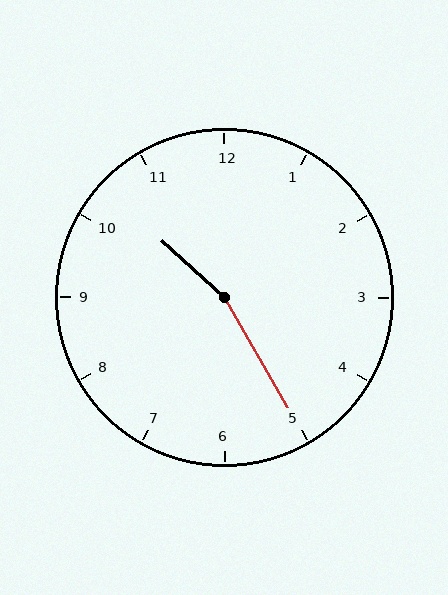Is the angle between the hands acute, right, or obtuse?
It is obtuse.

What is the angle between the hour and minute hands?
Approximately 162 degrees.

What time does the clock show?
10:25.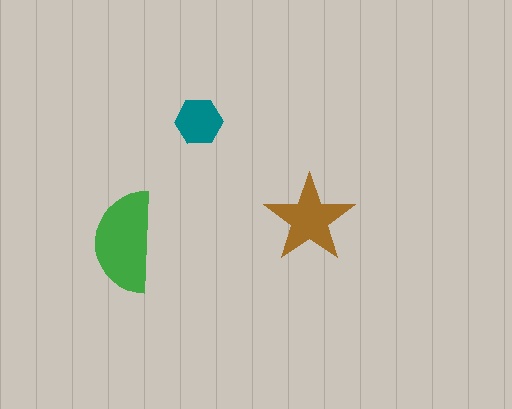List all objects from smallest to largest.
The teal hexagon, the brown star, the green semicircle.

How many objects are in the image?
There are 3 objects in the image.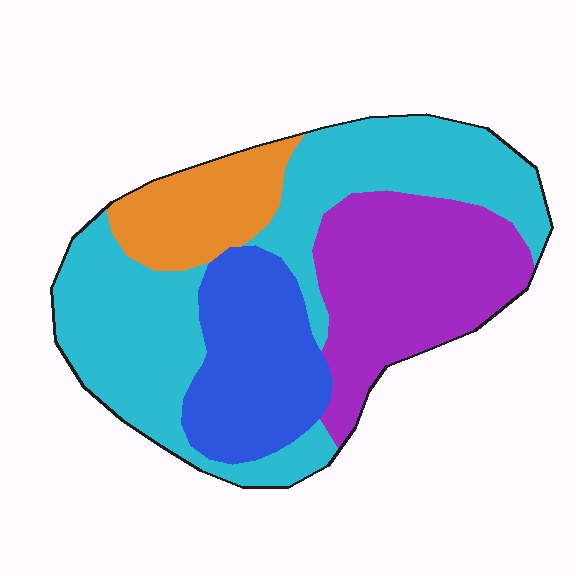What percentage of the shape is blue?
Blue takes up about one fifth (1/5) of the shape.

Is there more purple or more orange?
Purple.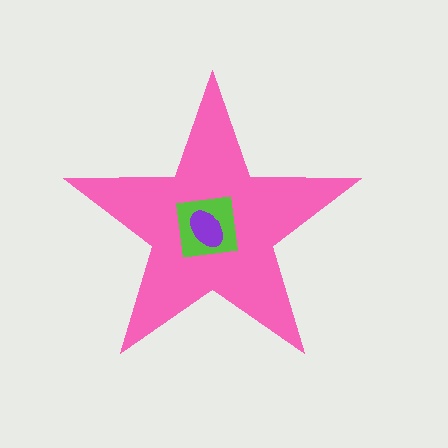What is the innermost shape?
The purple ellipse.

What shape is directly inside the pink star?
The lime square.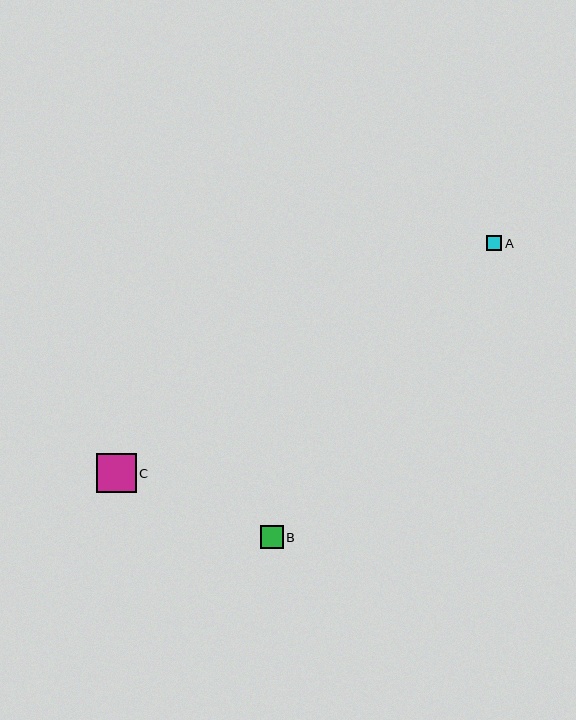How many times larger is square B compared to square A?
Square B is approximately 1.5 times the size of square A.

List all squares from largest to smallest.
From largest to smallest: C, B, A.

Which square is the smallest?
Square A is the smallest with a size of approximately 15 pixels.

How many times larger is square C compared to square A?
Square C is approximately 2.6 times the size of square A.